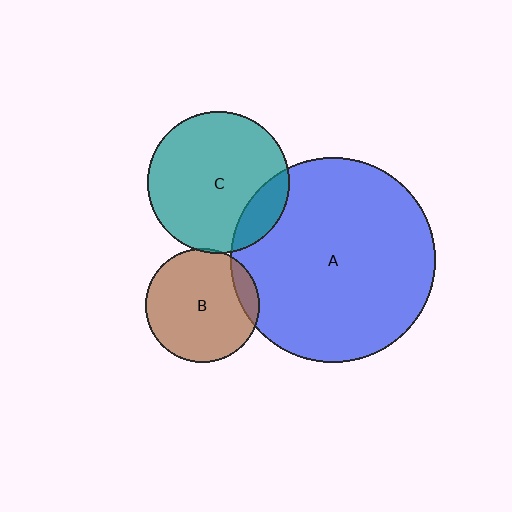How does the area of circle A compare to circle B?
Approximately 3.3 times.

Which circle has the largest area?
Circle A (blue).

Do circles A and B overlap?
Yes.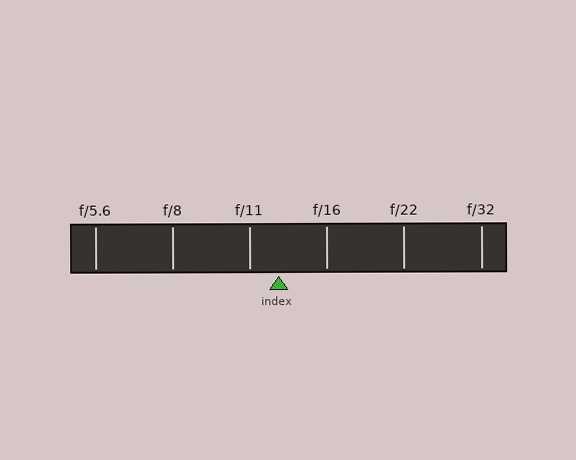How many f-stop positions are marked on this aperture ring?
There are 6 f-stop positions marked.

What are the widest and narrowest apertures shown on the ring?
The widest aperture shown is f/5.6 and the narrowest is f/32.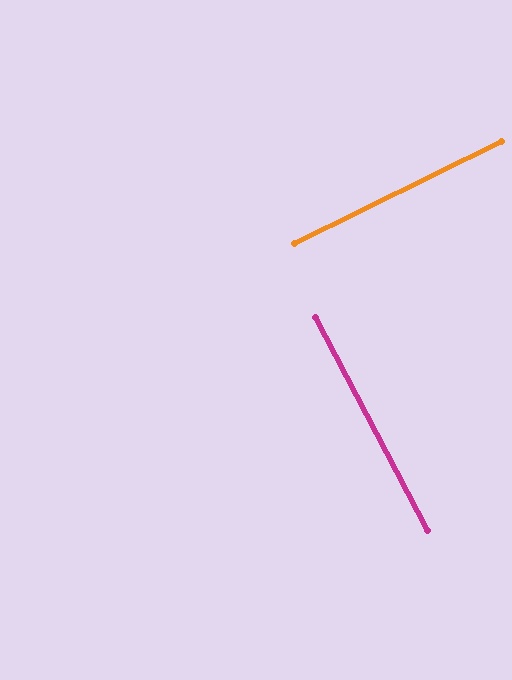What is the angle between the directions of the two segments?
Approximately 88 degrees.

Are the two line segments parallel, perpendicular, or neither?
Perpendicular — they meet at approximately 88°.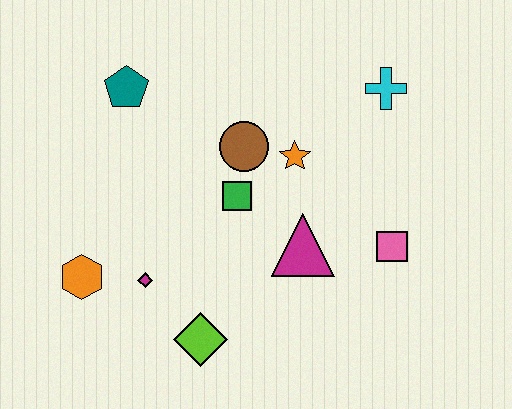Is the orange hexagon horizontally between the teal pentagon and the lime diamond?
No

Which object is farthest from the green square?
The cyan cross is farthest from the green square.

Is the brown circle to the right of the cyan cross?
No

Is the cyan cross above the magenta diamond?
Yes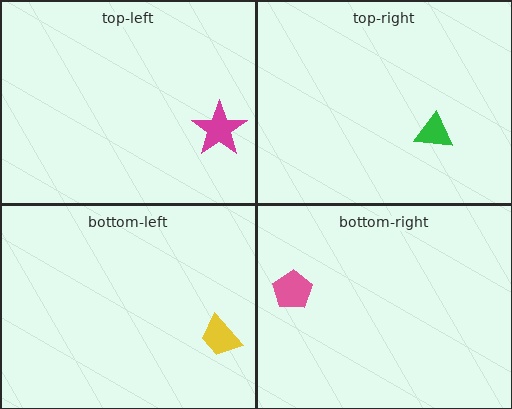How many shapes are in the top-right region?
1.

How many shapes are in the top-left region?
1.